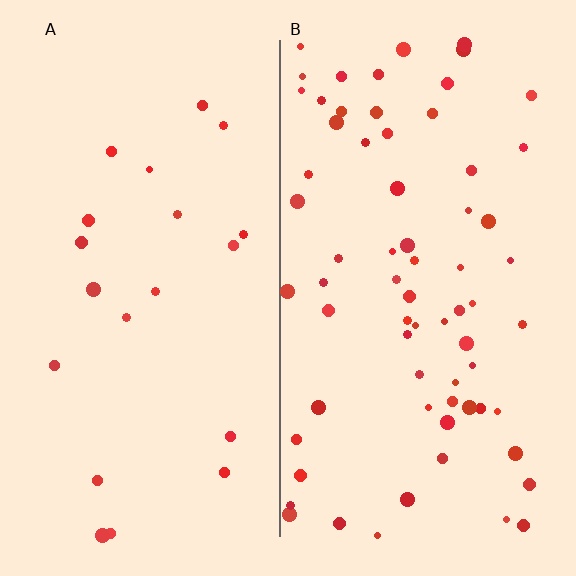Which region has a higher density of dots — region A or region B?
B (the right).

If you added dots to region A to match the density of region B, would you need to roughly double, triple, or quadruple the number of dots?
Approximately triple.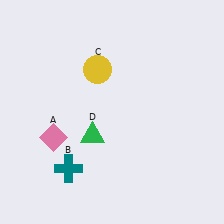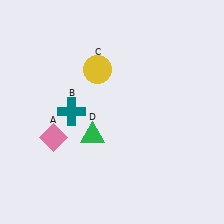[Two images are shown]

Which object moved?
The teal cross (B) moved up.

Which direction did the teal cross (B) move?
The teal cross (B) moved up.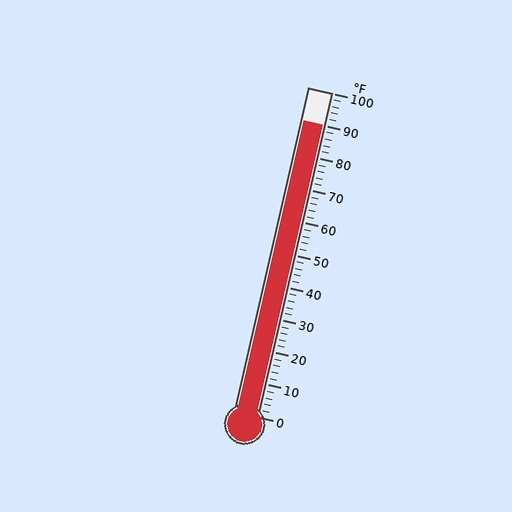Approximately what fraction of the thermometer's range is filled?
The thermometer is filled to approximately 90% of its range.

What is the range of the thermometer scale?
The thermometer scale ranges from 0°F to 100°F.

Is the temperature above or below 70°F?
The temperature is above 70°F.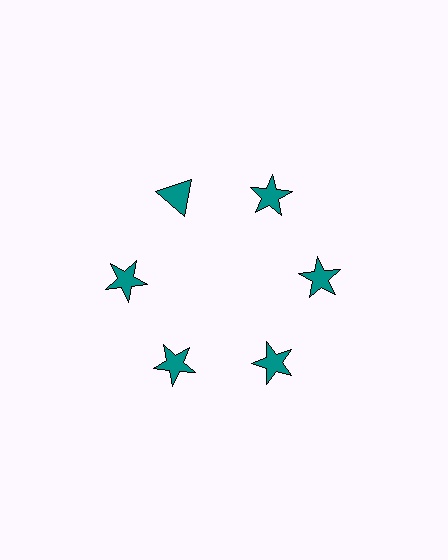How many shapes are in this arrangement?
There are 6 shapes arranged in a ring pattern.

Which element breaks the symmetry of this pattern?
The teal triangle at roughly the 11 o'clock position breaks the symmetry. All other shapes are teal stars.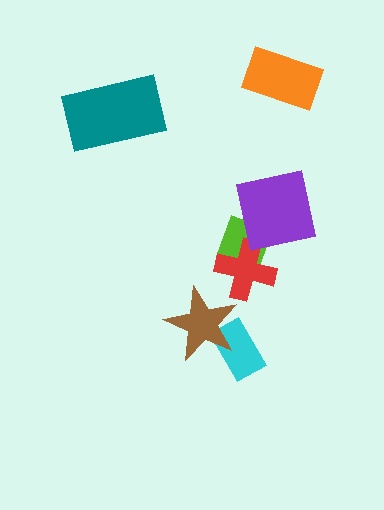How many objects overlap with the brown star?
1 object overlaps with the brown star.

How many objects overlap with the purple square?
2 objects overlap with the purple square.